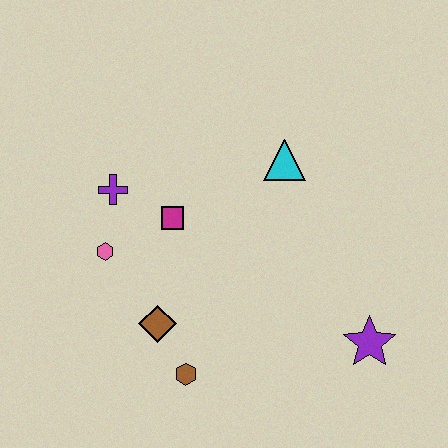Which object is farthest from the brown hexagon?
The cyan triangle is farthest from the brown hexagon.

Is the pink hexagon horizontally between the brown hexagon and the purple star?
No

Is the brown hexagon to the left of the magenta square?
No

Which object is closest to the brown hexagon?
The brown diamond is closest to the brown hexagon.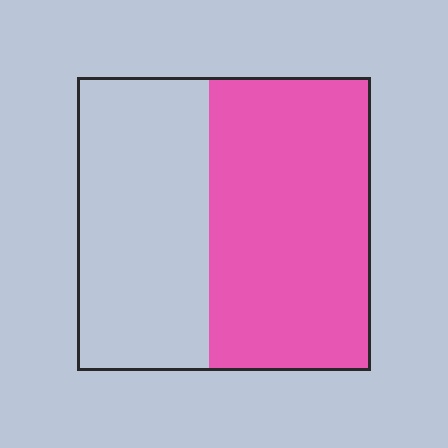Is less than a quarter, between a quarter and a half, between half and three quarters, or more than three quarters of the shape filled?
Between half and three quarters.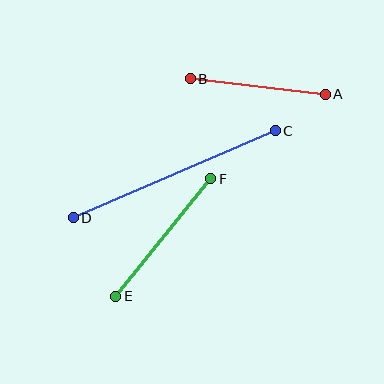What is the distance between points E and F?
The distance is approximately 151 pixels.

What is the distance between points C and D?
The distance is approximately 220 pixels.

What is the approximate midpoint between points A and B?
The midpoint is at approximately (258, 86) pixels.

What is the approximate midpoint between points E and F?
The midpoint is at approximately (163, 238) pixels.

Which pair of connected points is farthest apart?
Points C and D are farthest apart.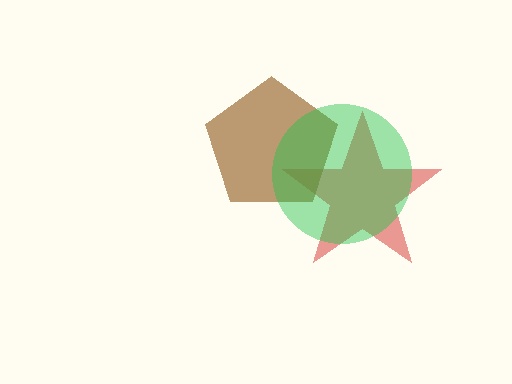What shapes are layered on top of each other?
The layered shapes are: a red star, a brown pentagon, a green circle.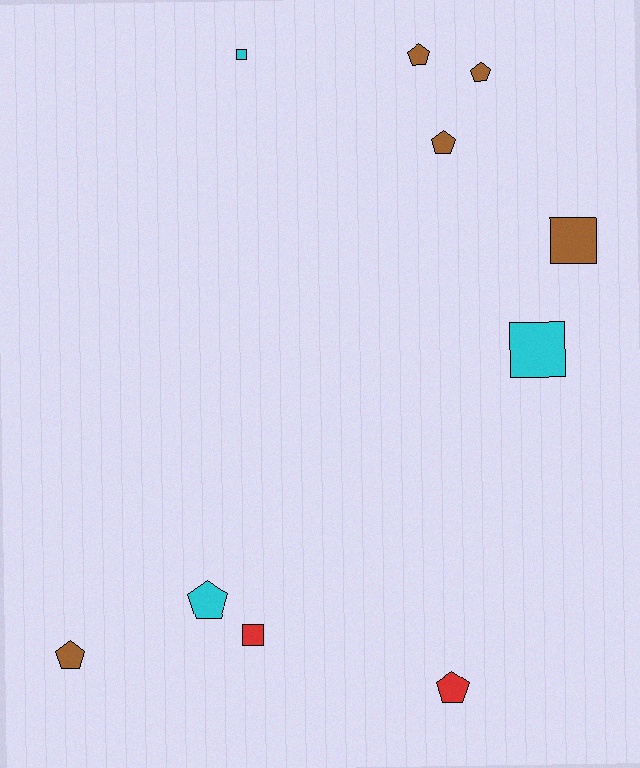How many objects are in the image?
There are 10 objects.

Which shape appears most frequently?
Pentagon, with 6 objects.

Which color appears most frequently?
Brown, with 5 objects.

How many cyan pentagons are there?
There is 1 cyan pentagon.